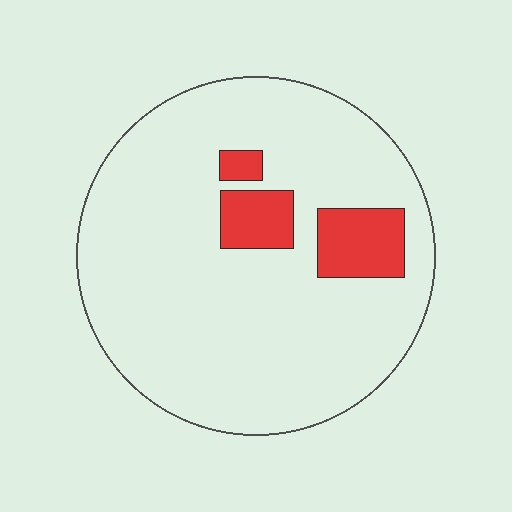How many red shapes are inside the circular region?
3.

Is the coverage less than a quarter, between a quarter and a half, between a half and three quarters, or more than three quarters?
Less than a quarter.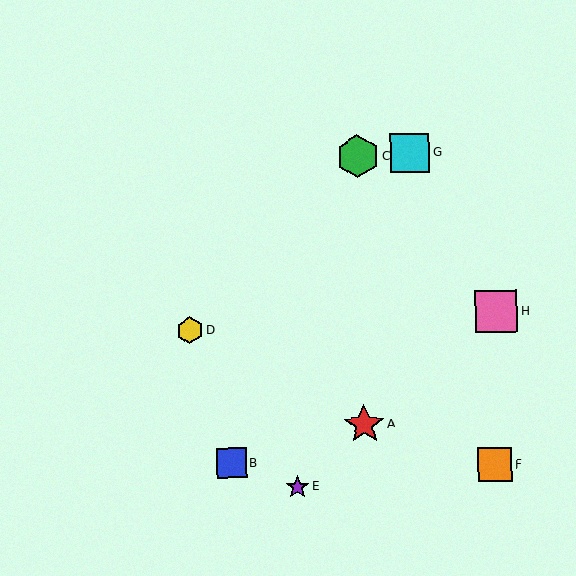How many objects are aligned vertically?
2 objects (A, C) are aligned vertically.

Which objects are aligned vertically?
Objects A, C are aligned vertically.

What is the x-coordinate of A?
Object A is at x≈364.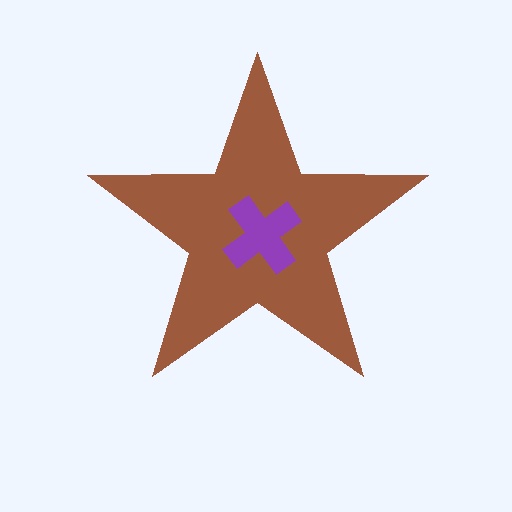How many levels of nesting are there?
2.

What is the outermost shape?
The brown star.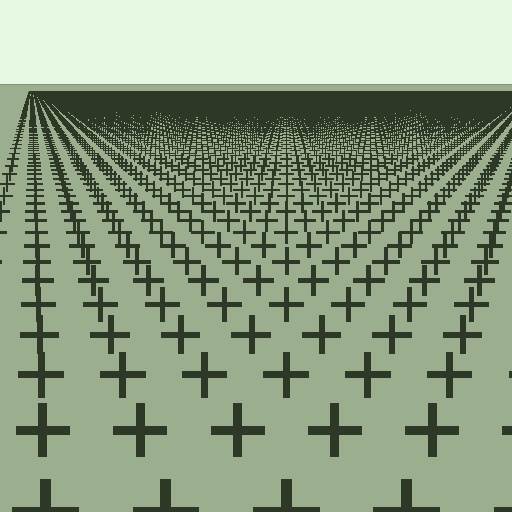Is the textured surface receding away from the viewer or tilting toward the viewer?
The surface is receding away from the viewer. Texture elements get smaller and denser toward the top.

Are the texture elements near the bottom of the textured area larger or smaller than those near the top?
Larger. Near the bottom, elements are closer to the viewer and appear at a bigger on-screen size.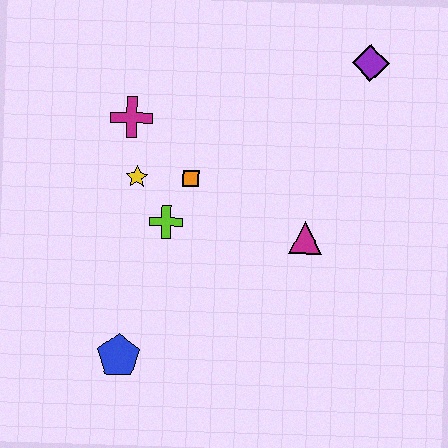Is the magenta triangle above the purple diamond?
No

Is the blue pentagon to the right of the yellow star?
No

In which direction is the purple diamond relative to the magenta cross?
The purple diamond is to the right of the magenta cross.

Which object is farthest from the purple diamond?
The blue pentagon is farthest from the purple diamond.